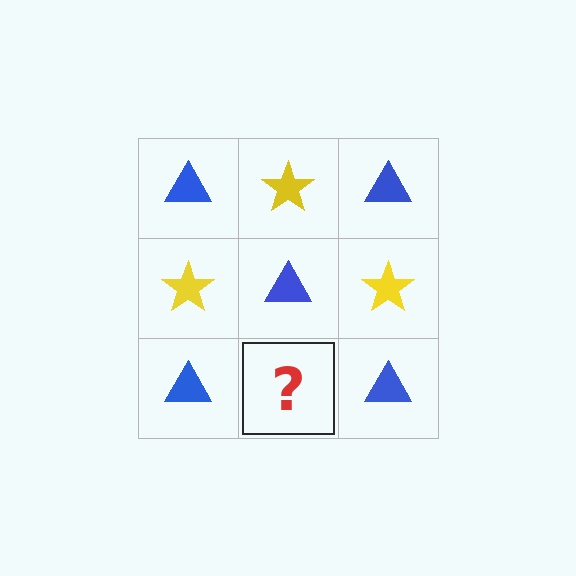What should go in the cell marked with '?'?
The missing cell should contain a yellow star.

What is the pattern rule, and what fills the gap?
The rule is that it alternates blue triangle and yellow star in a checkerboard pattern. The gap should be filled with a yellow star.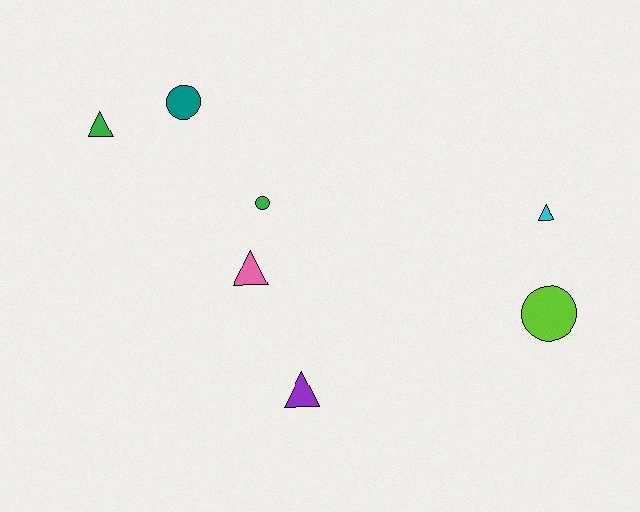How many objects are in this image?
There are 7 objects.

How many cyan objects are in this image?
There is 1 cyan object.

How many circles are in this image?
There are 3 circles.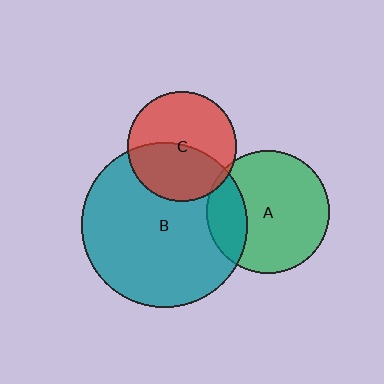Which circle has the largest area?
Circle B (teal).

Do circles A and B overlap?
Yes.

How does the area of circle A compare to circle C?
Approximately 1.3 times.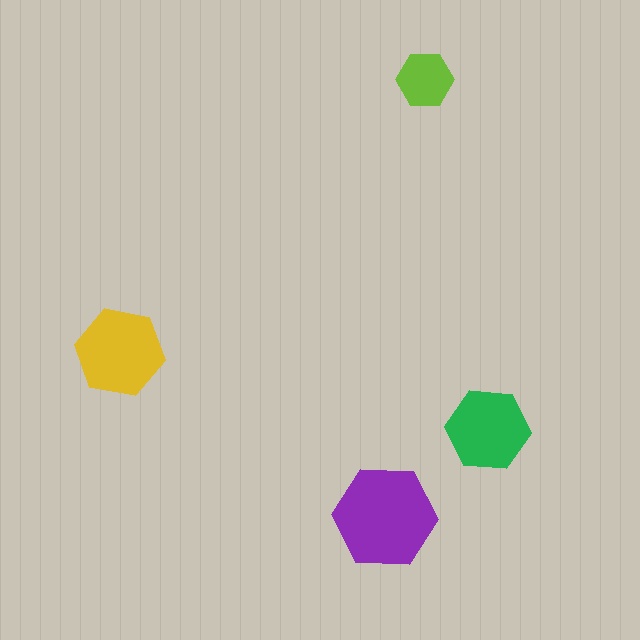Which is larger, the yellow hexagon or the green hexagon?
The yellow one.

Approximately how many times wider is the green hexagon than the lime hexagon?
About 1.5 times wider.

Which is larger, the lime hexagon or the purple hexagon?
The purple one.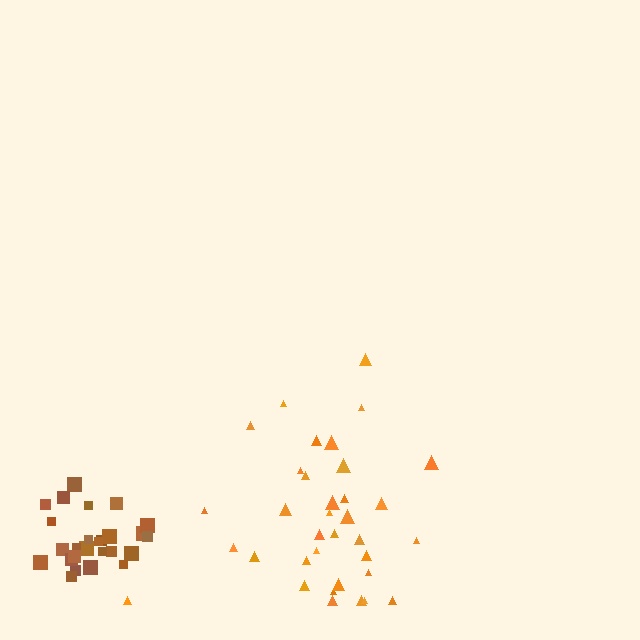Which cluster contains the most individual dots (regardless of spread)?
Orange (35).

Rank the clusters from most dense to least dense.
brown, orange.